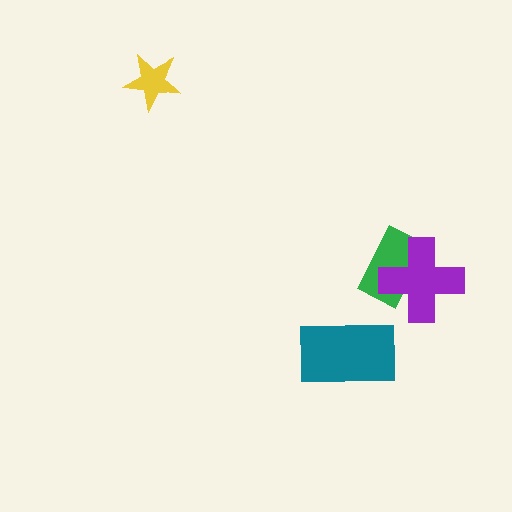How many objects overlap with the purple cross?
1 object overlaps with the purple cross.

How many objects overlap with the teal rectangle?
0 objects overlap with the teal rectangle.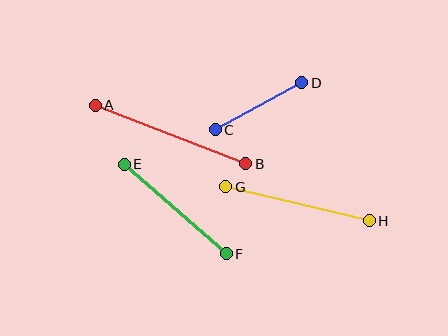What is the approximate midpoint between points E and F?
The midpoint is at approximately (175, 209) pixels.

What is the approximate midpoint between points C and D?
The midpoint is at approximately (259, 106) pixels.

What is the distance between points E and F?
The distance is approximately 136 pixels.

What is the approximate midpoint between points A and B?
The midpoint is at approximately (170, 134) pixels.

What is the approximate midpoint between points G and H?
The midpoint is at approximately (297, 204) pixels.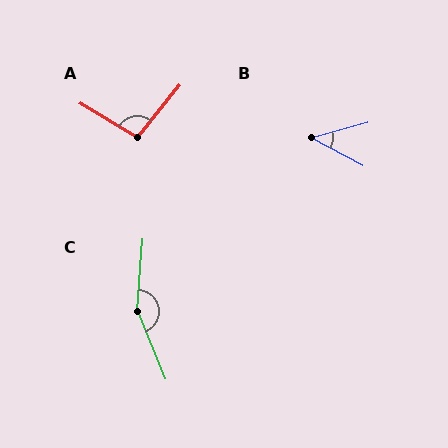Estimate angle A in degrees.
Approximately 98 degrees.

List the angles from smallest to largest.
B (44°), A (98°), C (153°).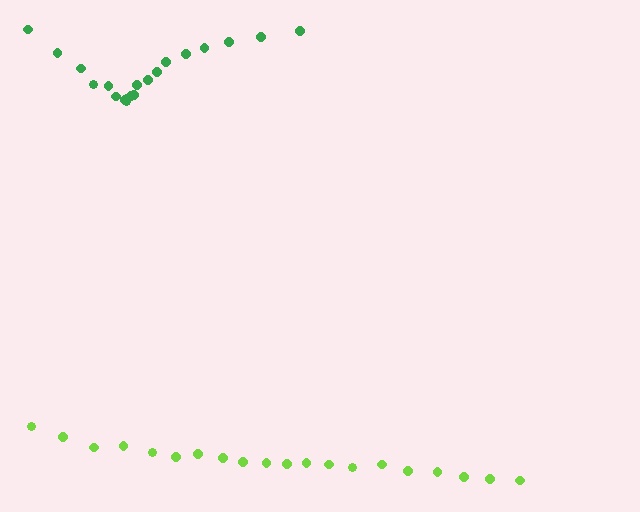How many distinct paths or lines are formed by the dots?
There are 2 distinct paths.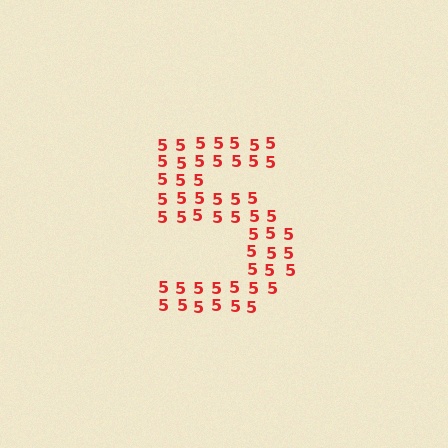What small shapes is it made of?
It is made of small digit 5's.